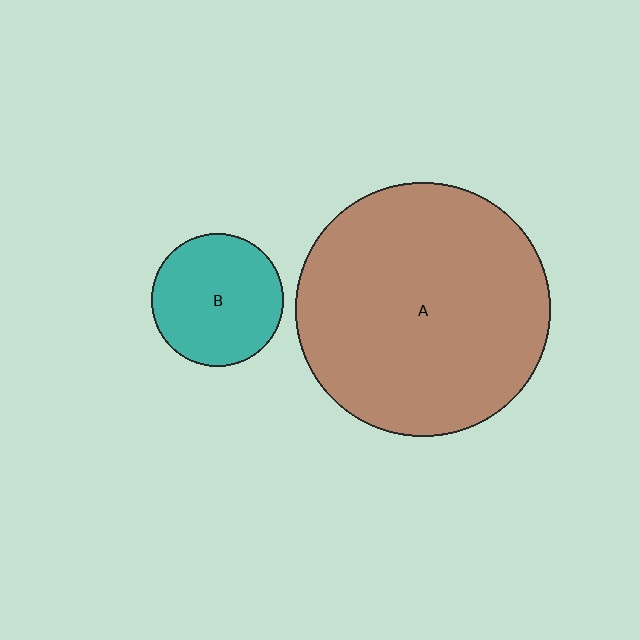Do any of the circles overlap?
No, none of the circles overlap.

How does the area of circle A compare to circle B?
Approximately 3.7 times.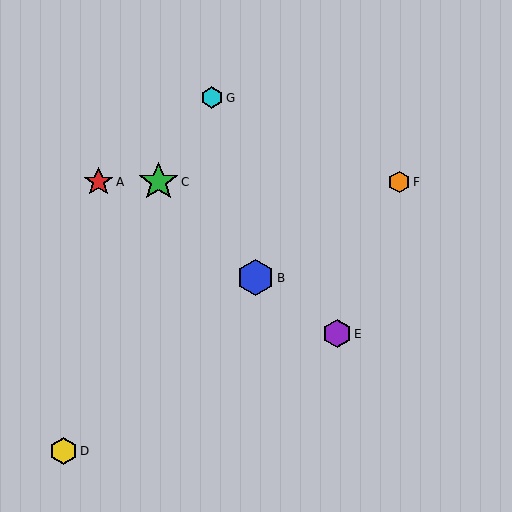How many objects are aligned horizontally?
3 objects (A, C, F) are aligned horizontally.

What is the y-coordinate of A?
Object A is at y≈182.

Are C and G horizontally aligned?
No, C is at y≈182 and G is at y≈98.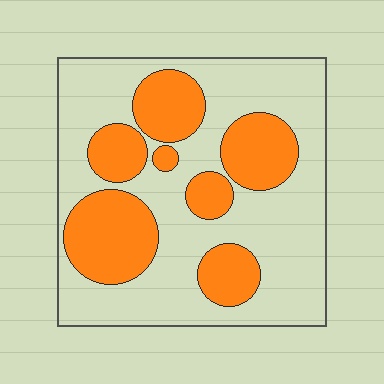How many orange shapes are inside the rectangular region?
7.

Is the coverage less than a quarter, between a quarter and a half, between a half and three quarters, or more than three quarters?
Between a quarter and a half.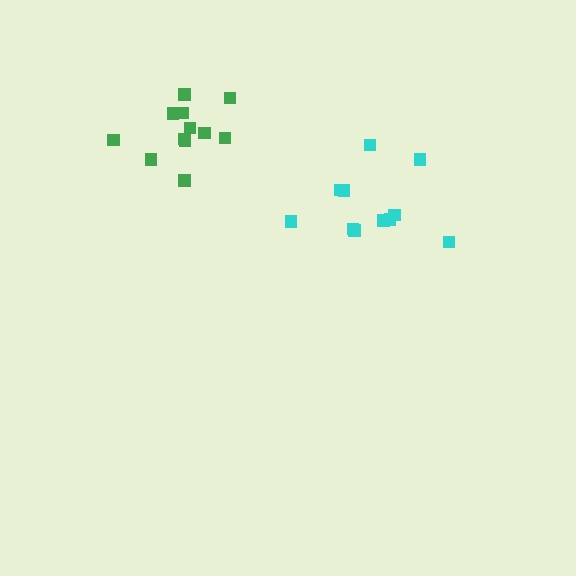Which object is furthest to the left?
The green cluster is leftmost.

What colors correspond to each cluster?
The clusters are colored: cyan, green.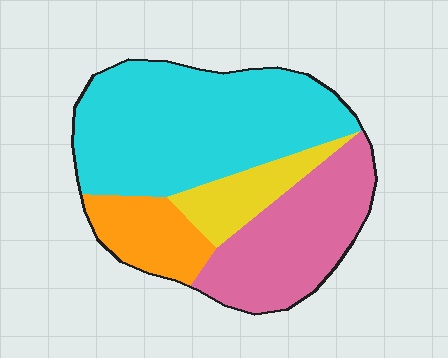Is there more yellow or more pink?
Pink.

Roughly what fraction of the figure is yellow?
Yellow takes up about one tenth (1/10) of the figure.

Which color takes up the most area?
Cyan, at roughly 50%.